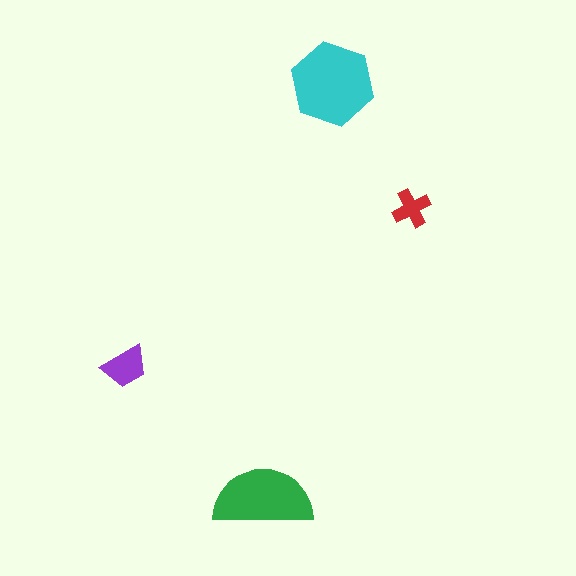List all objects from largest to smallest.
The cyan hexagon, the green semicircle, the purple trapezoid, the red cross.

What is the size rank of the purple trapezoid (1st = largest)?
3rd.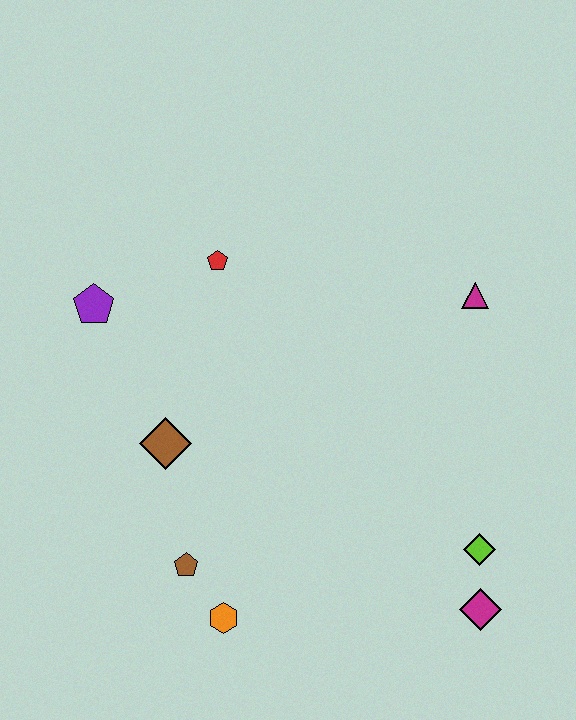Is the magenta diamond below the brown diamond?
Yes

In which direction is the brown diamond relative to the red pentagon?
The brown diamond is below the red pentagon.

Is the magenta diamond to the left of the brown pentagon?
No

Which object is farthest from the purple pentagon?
The magenta diamond is farthest from the purple pentagon.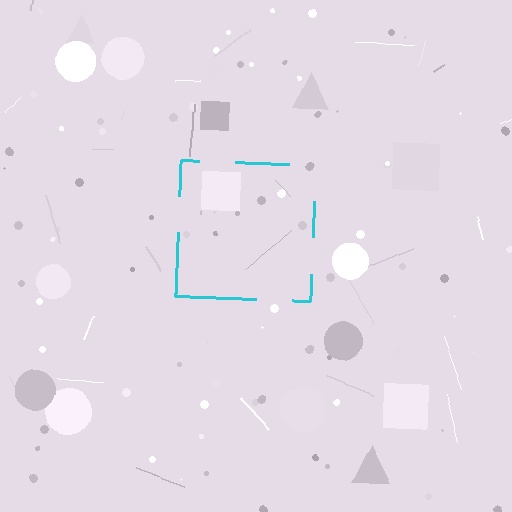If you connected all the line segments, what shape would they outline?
They would outline a square.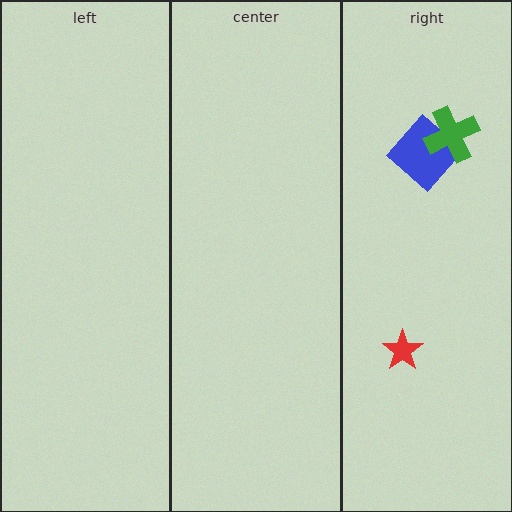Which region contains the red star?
The right region.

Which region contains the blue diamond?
The right region.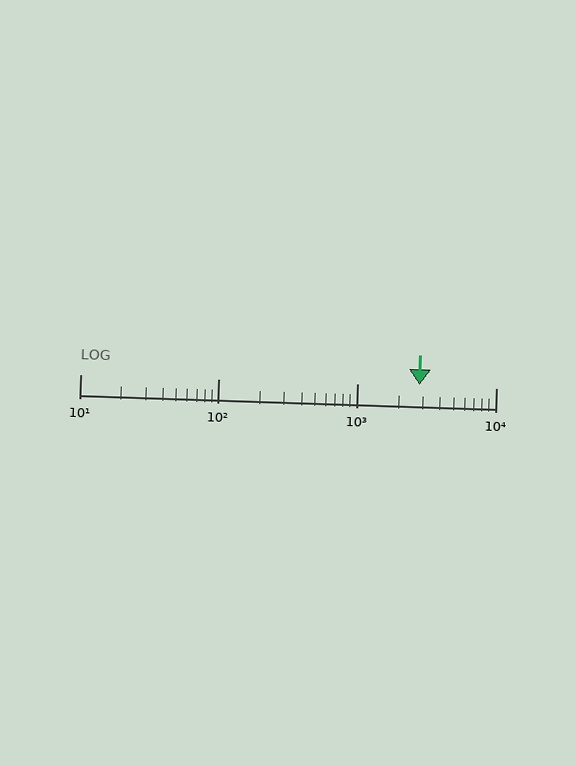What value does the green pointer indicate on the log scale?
The pointer indicates approximately 2800.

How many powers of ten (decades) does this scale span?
The scale spans 3 decades, from 10 to 10000.